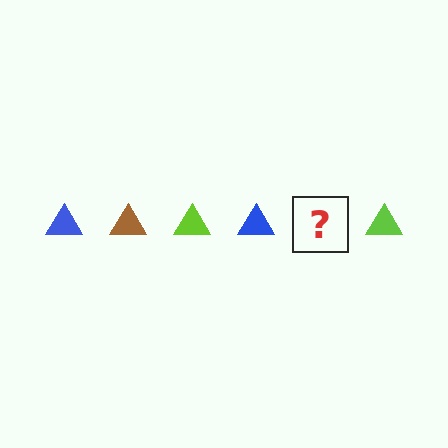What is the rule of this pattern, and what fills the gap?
The rule is that the pattern cycles through blue, brown, lime triangles. The gap should be filled with a brown triangle.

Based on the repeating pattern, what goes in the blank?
The blank should be a brown triangle.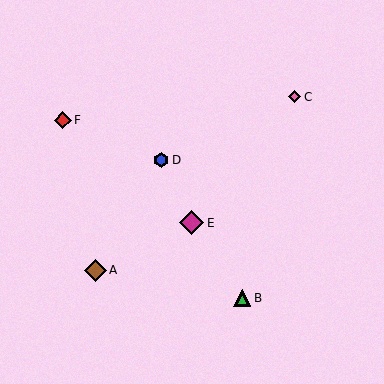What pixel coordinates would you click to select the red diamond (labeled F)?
Click at (63, 120) to select the red diamond F.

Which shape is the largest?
The magenta diamond (labeled E) is the largest.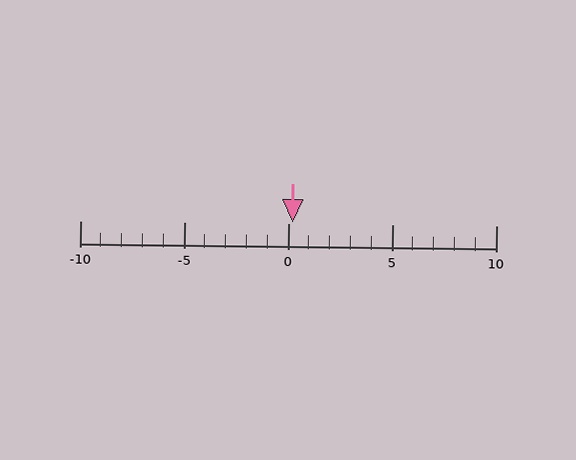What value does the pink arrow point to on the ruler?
The pink arrow points to approximately 0.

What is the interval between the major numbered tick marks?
The major tick marks are spaced 5 units apart.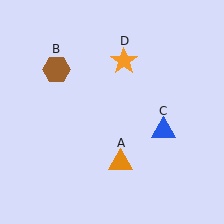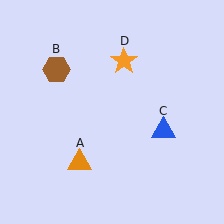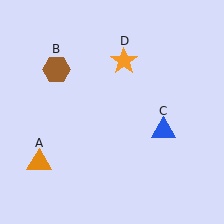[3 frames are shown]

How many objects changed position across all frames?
1 object changed position: orange triangle (object A).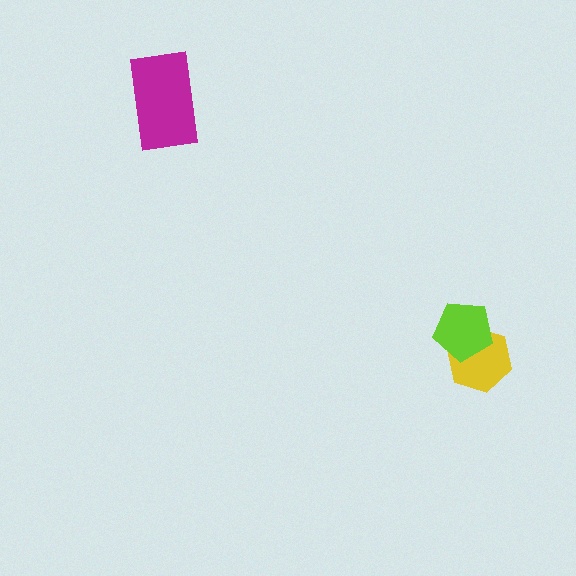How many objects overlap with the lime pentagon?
1 object overlaps with the lime pentagon.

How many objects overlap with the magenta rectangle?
0 objects overlap with the magenta rectangle.